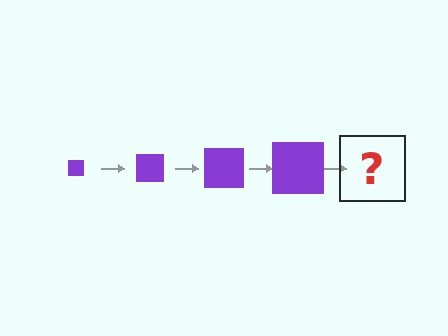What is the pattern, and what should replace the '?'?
The pattern is that the square gets progressively larger each step. The '?' should be a purple square, larger than the previous one.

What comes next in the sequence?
The next element should be a purple square, larger than the previous one.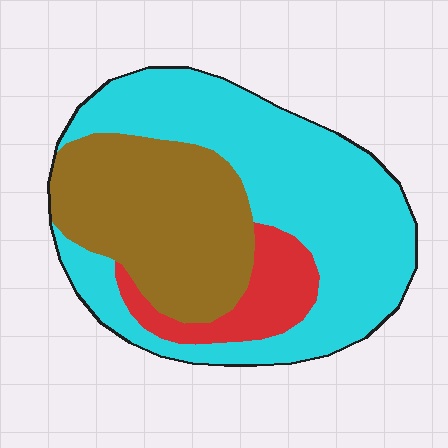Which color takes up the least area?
Red, at roughly 10%.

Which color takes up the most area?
Cyan, at roughly 55%.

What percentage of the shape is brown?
Brown covers 33% of the shape.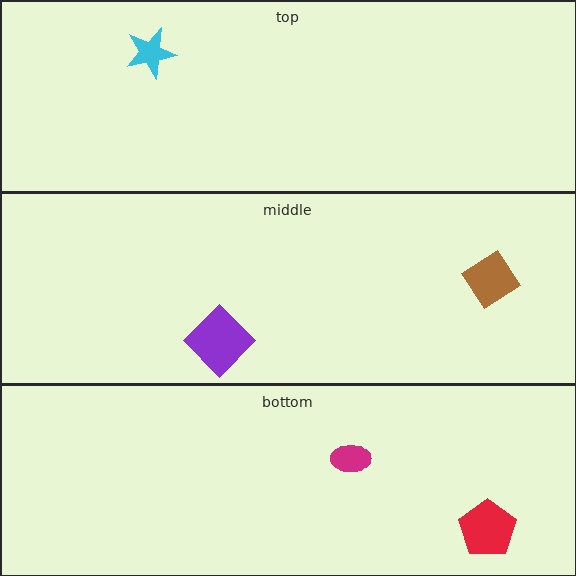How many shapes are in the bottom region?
2.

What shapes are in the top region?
The cyan star.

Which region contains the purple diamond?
The middle region.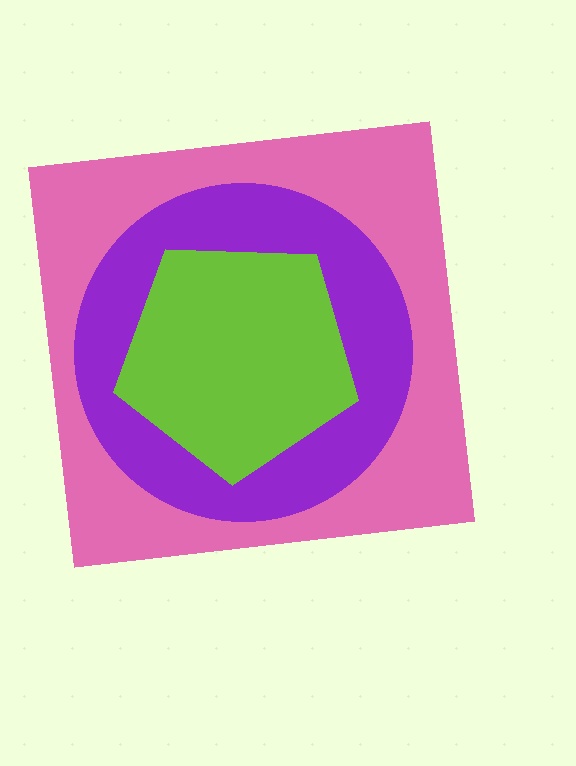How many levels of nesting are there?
3.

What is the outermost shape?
The pink square.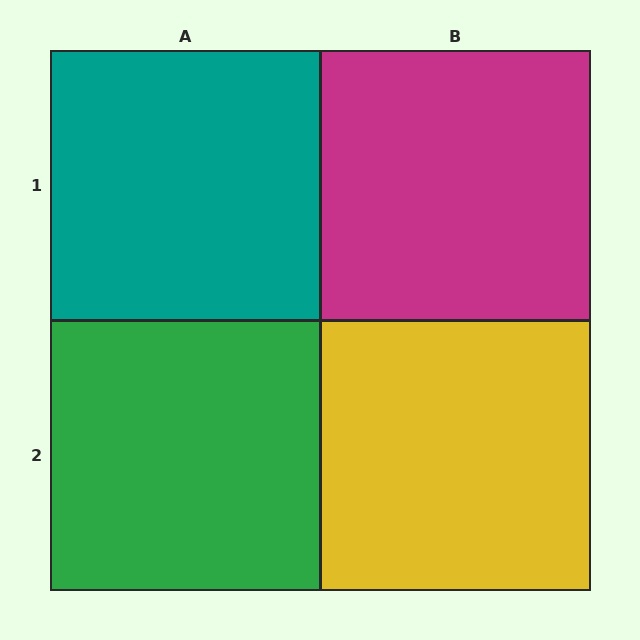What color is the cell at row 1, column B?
Magenta.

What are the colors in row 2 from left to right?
Green, yellow.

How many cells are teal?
1 cell is teal.